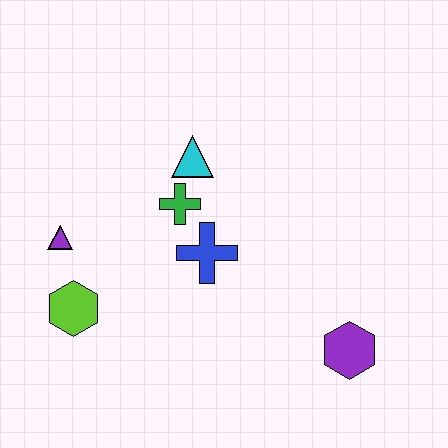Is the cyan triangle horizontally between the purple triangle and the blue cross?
Yes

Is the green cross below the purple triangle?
No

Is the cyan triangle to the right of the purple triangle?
Yes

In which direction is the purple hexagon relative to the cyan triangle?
The purple hexagon is below the cyan triangle.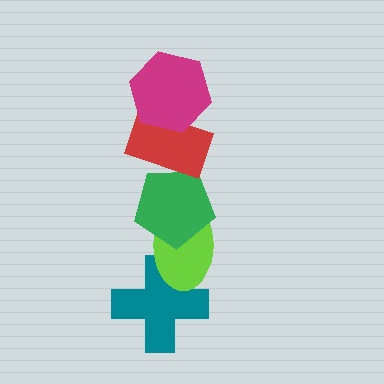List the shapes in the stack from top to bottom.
From top to bottom: the magenta hexagon, the red rectangle, the green pentagon, the lime ellipse, the teal cross.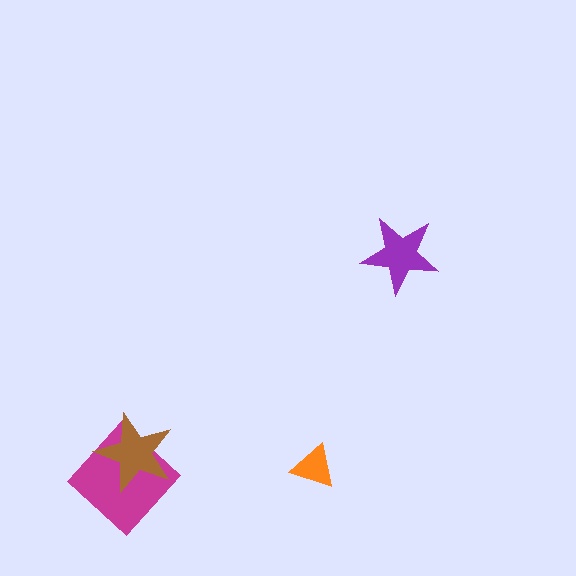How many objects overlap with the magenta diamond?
1 object overlaps with the magenta diamond.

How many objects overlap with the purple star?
0 objects overlap with the purple star.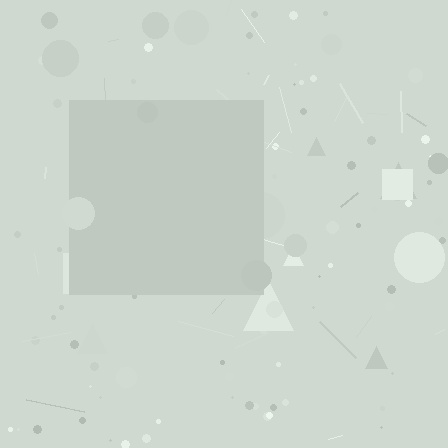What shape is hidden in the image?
A square is hidden in the image.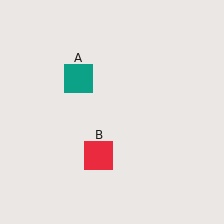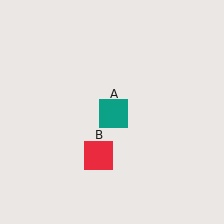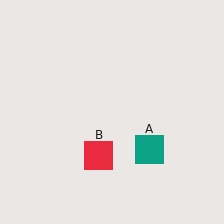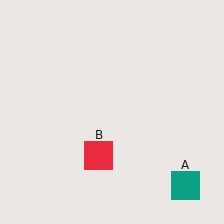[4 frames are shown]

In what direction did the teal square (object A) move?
The teal square (object A) moved down and to the right.